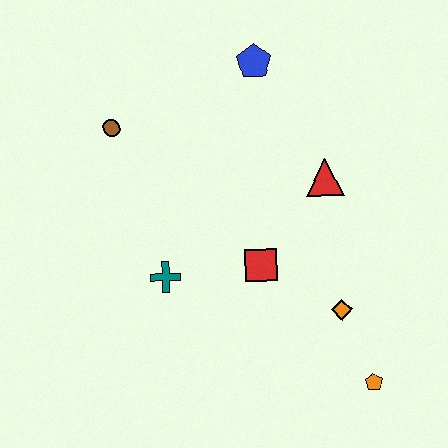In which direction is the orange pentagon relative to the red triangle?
The orange pentagon is below the red triangle.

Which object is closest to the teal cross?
The red square is closest to the teal cross.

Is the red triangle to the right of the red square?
Yes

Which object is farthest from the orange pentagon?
The brown circle is farthest from the orange pentagon.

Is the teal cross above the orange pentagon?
Yes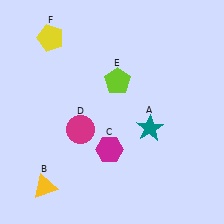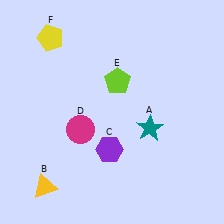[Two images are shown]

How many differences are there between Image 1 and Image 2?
There is 1 difference between the two images.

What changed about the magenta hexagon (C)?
In Image 1, C is magenta. In Image 2, it changed to purple.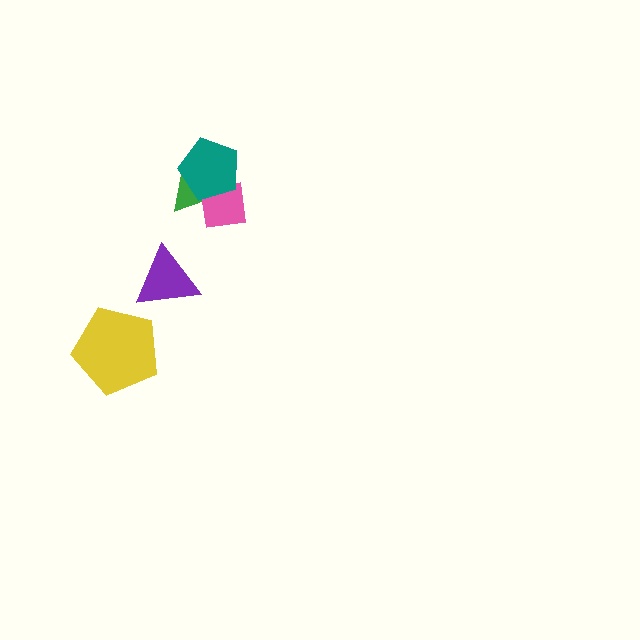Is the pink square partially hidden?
Yes, it is partially covered by another shape.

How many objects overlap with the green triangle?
2 objects overlap with the green triangle.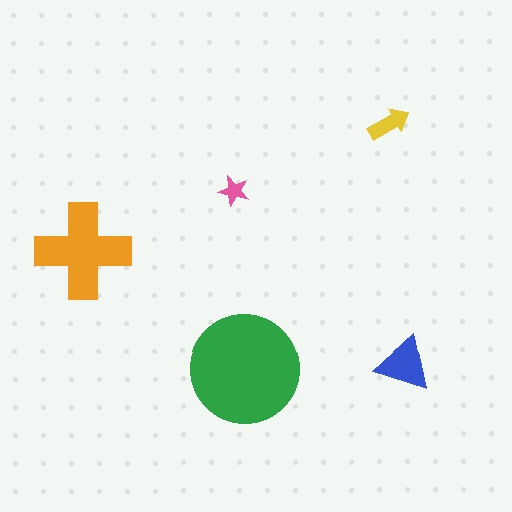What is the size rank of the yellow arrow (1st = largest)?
4th.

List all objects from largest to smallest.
The green circle, the orange cross, the blue triangle, the yellow arrow, the pink star.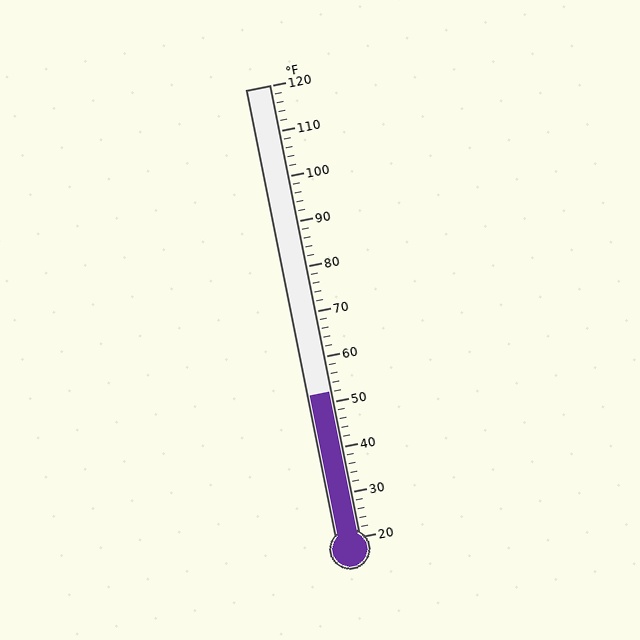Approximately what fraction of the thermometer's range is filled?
The thermometer is filled to approximately 30% of its range.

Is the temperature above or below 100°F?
The temperature is below 100°F.